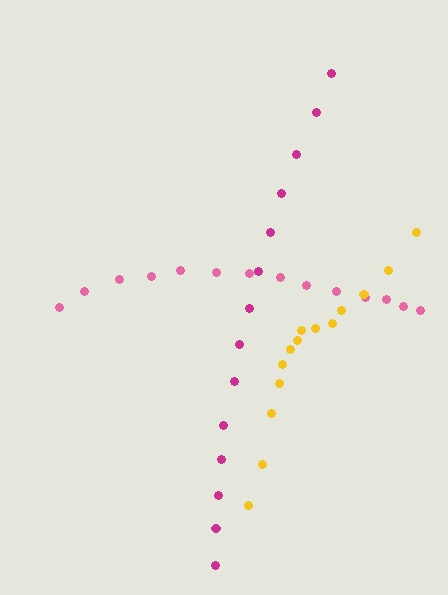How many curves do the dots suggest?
There are 3 distinct paths.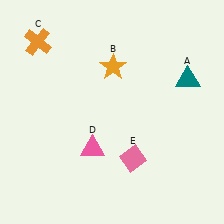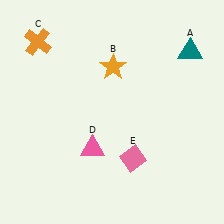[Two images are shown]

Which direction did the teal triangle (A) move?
The teal triangle (A) moved up.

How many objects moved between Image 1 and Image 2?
1 object moved between the two images.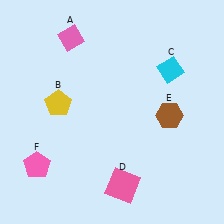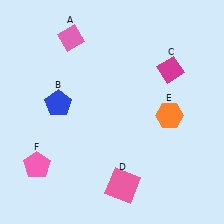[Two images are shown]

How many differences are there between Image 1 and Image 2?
There are 3 differences between the two images.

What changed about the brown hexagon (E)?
In Image 1, E is brown. In Image 2, it changed to orange.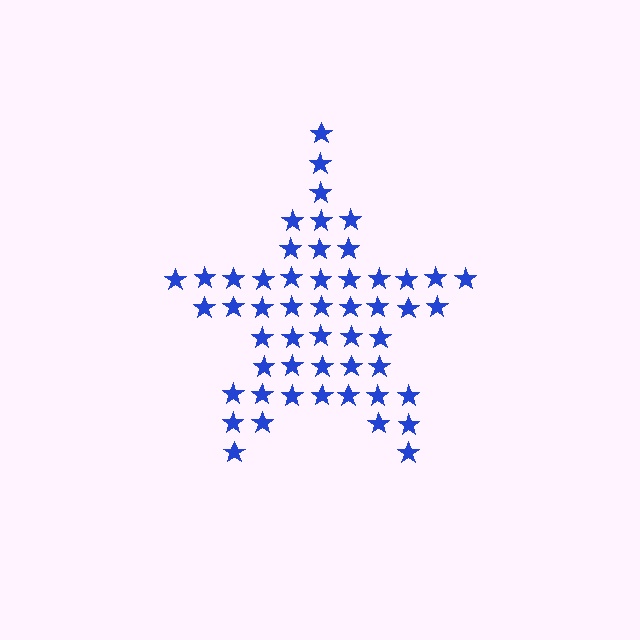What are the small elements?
The small elements are stars.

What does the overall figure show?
The overall figure shows a star.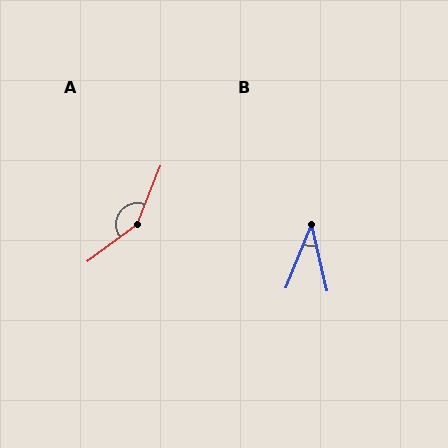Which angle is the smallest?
B, at approximately 35 degrees.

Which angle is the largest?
A, at approximately 148 degrees.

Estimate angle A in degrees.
Approximately 148 degrees.